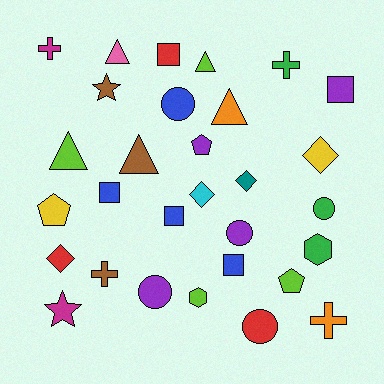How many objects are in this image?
There are 30 objects.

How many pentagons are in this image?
There are 3 pentagons.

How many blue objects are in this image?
There are 4 blue objects.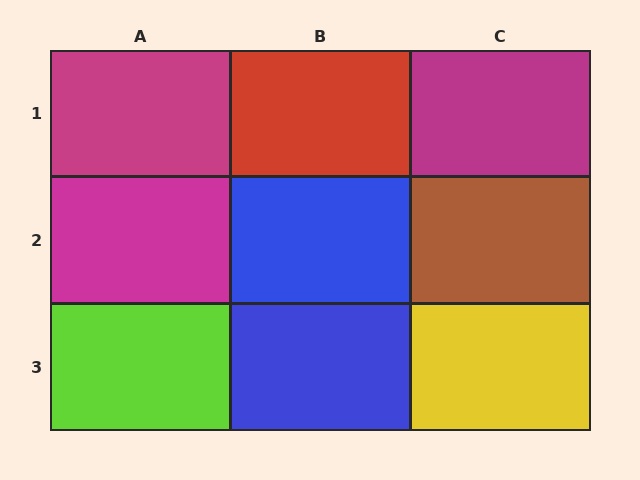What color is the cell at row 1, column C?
Magenta.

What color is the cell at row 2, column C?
Brown.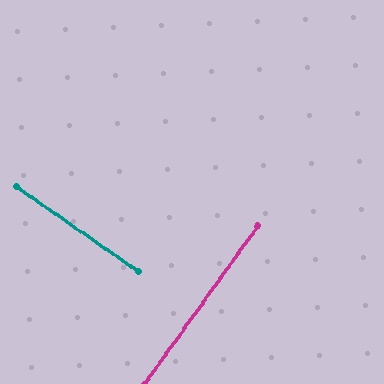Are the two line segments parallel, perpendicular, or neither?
Perpendicular — they meet at approximately 89°.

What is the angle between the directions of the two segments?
Approximately 89 degrees.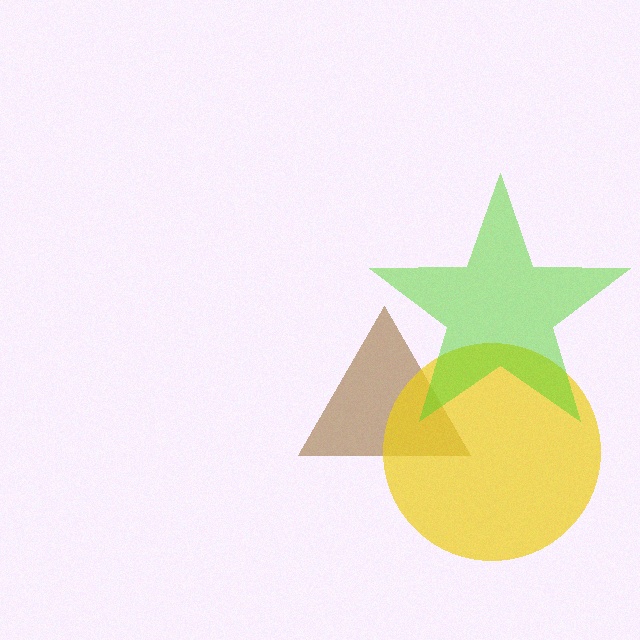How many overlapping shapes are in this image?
There are 3 overlapping shapes in the image.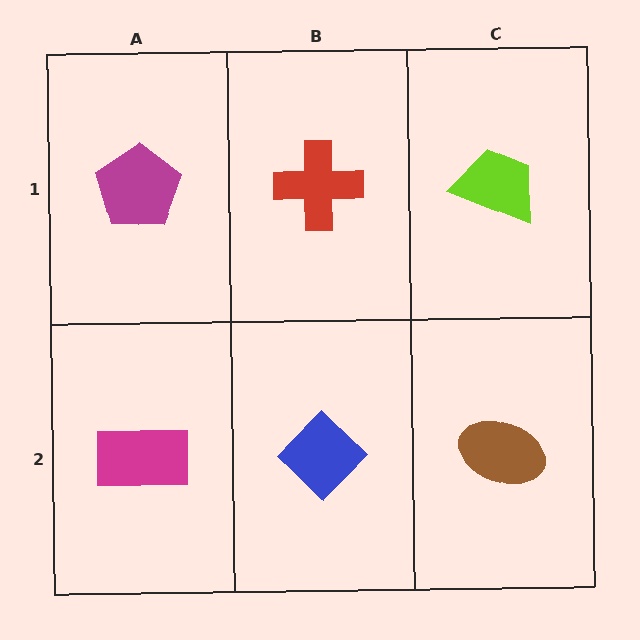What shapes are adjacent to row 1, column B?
A blue diamond (row 2, column B), a magenta pentagon (row 1, column A), a lime trapezoid (row 1, column C).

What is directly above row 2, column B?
A red cross.